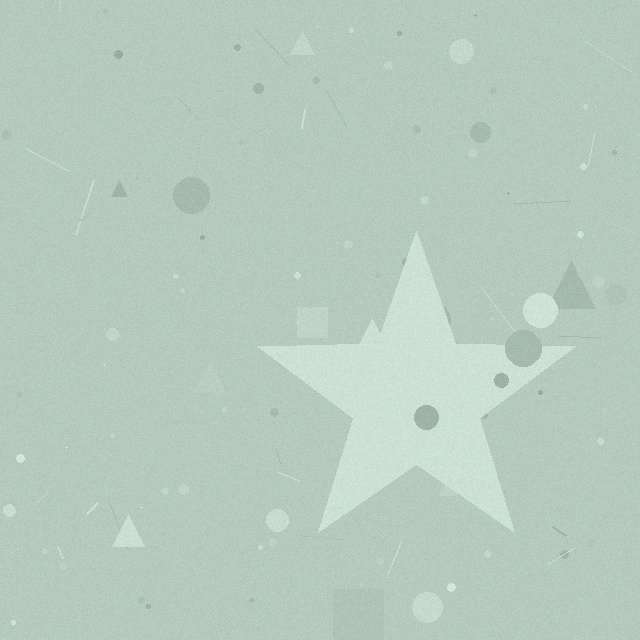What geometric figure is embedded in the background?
A star is embedded in the background.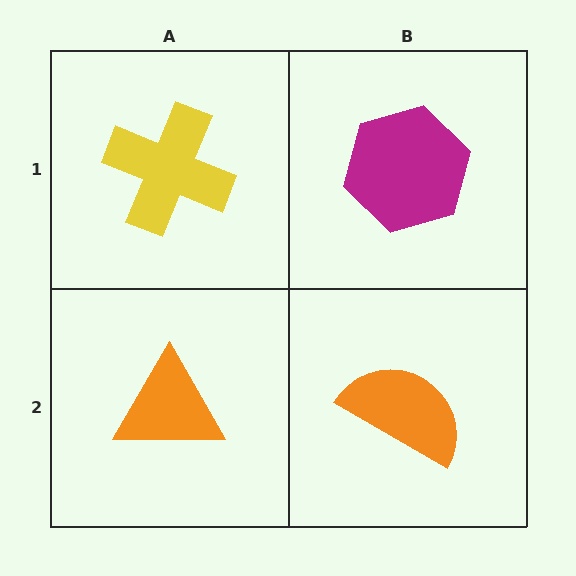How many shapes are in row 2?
2 shapes.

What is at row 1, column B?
A magenta hexagon.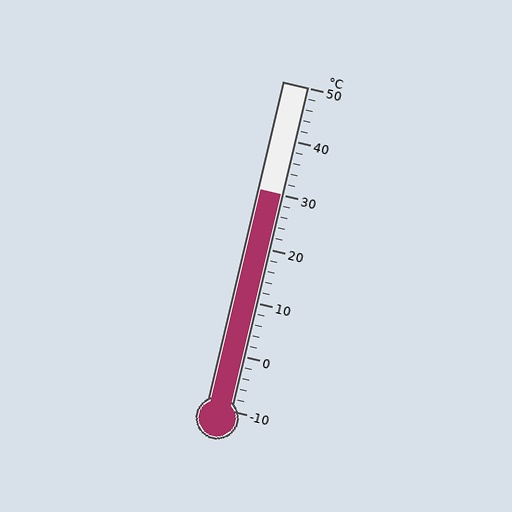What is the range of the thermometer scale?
The thermometer scale ranges from -10°C to 50°C.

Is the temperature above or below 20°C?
The temperature is above 20°C.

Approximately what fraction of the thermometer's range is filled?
The thermometer is filled to approximately 65% of its range.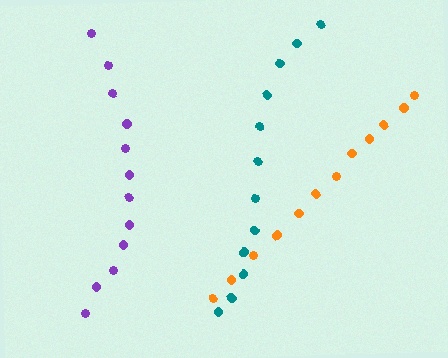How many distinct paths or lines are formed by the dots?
There are 3 distinct paths.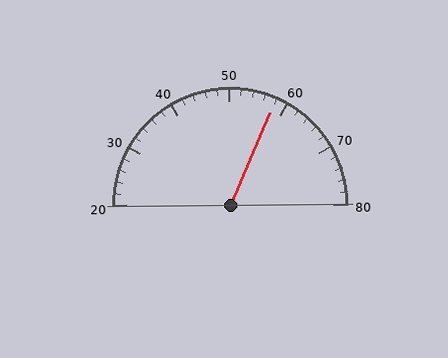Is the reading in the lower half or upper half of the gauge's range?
The reading is in the upper half of the range (20 to 80).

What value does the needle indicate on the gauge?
The needle indicates approximately 58.